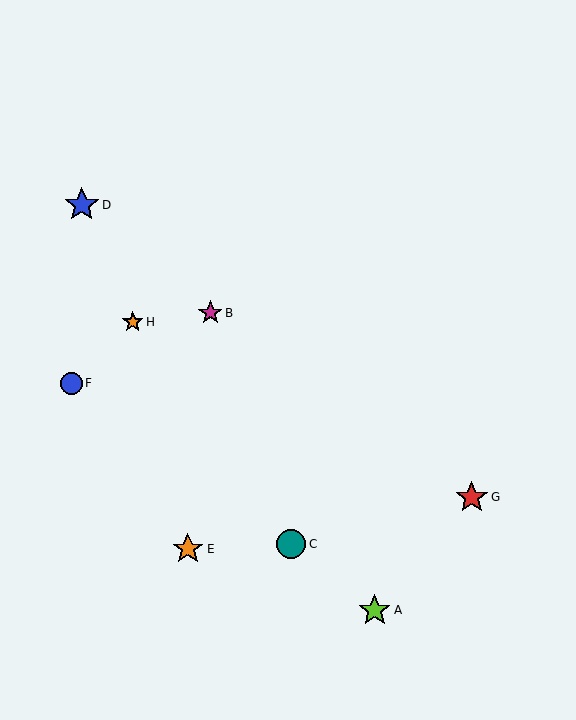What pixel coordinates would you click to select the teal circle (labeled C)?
Click at (291, 544) to select the teal circle C.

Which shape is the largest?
The blue star (labeled D) is the largest.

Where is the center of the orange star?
The center of the orange star is at (133, 322).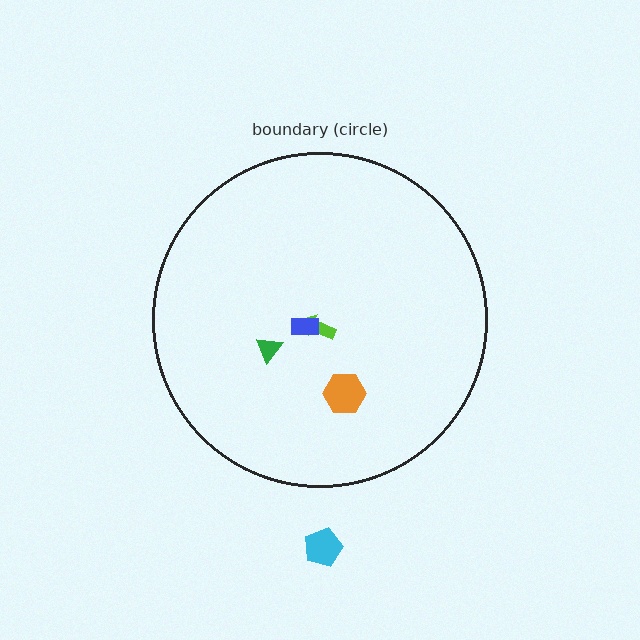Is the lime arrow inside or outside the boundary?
Inside.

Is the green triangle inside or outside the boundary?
Inside.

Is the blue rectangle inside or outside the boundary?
Inside.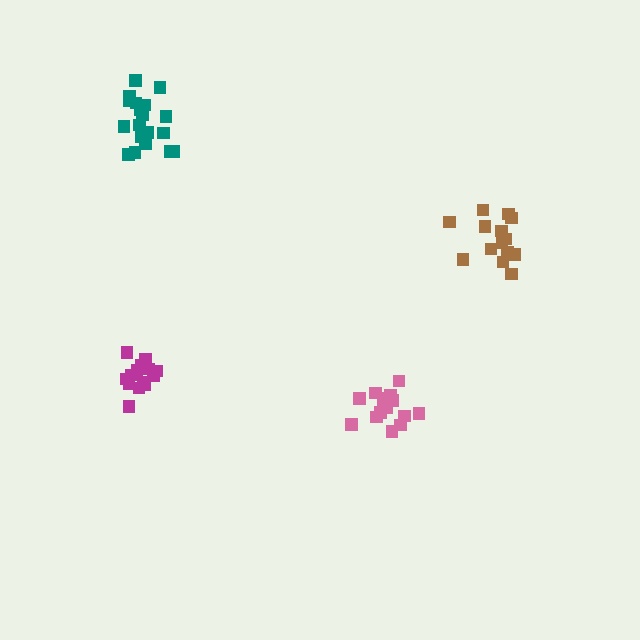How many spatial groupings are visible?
There are 4 spatial groupings.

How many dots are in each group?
Group 1: 15 dots, Group 2: 20 dots, Group 3: 15 dots, Group 4: 15 dots (65 total).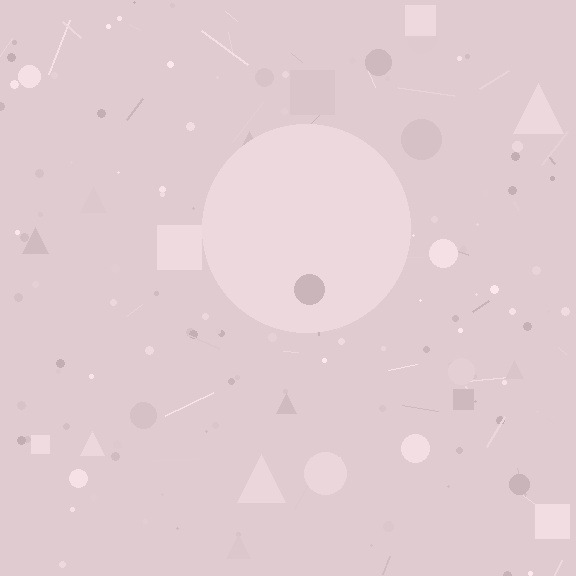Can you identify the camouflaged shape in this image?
The camouflaged shape is a circle.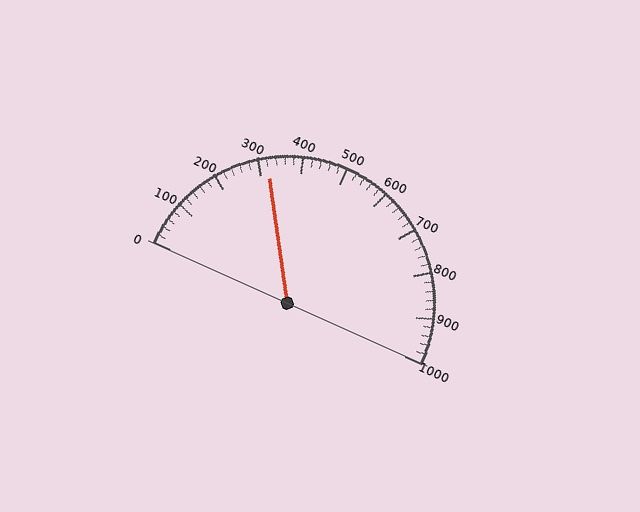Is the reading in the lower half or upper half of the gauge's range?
The reading is in the lower half of the range (0 to 1000).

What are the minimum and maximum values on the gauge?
The gauge ranges from 0 to 1000.